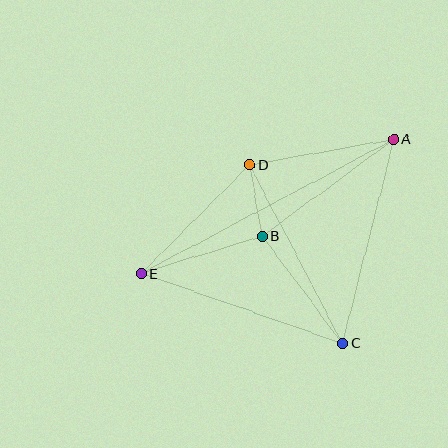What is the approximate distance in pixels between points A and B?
The distance between A and B is approximately 164 pixels.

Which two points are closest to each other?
Points B and D are closest to each other.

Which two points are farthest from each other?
Points A and E are farthest from each other.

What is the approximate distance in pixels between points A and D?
The distance between A and D is approximately 146 pixels.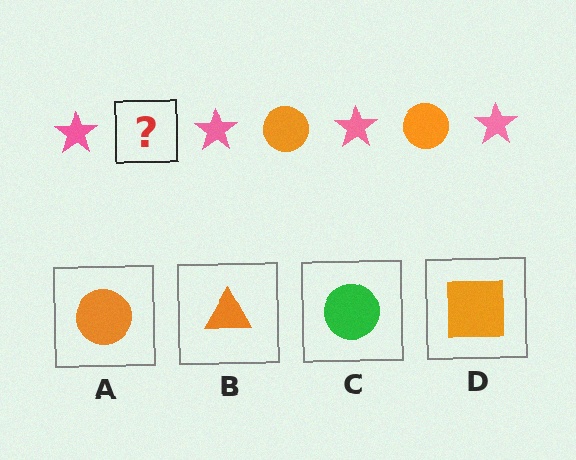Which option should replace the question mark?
Option A.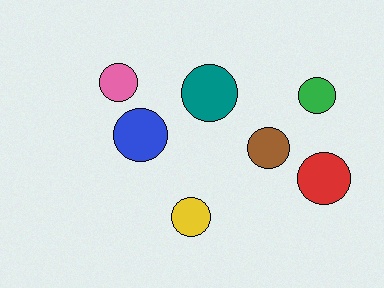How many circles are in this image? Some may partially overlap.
There are 7 circles.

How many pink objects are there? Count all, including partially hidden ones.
There is 1 pink object.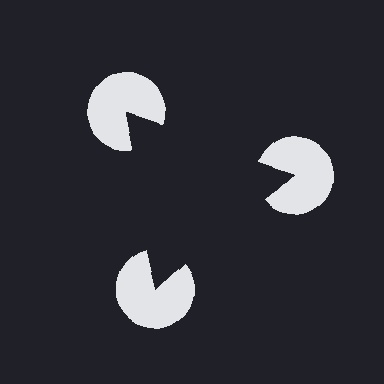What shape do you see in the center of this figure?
An illusory triangle — its edges are inferred from the aligned wedge cuts in the pac-man discs, not physically drawn.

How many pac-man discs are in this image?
There are 3 — one at each vertex of the illusory triangle.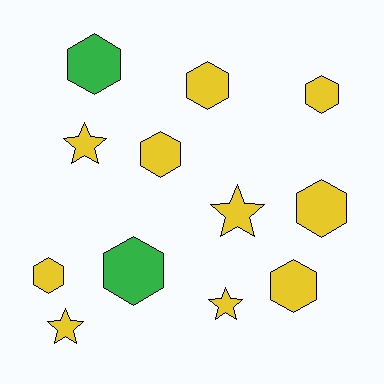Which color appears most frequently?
Yellow, with 10 objects.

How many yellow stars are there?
There are 4 yellow stars.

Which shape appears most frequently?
Hexagon, with 8 objects.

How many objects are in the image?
There are 12 objects.